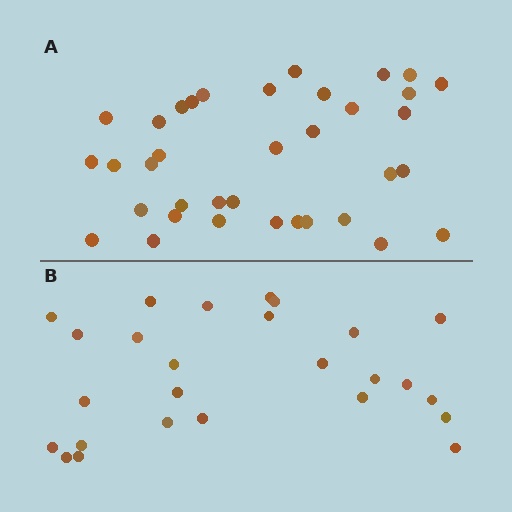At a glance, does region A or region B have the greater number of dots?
Region A (the top region) has more dots.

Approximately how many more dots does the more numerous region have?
Region A has roughly 10 or so more dots than region B.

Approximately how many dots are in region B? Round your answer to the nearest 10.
About 30 dots. (The exact count is 26, which rounds to 30.)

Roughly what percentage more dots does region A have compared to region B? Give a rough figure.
About 40% more.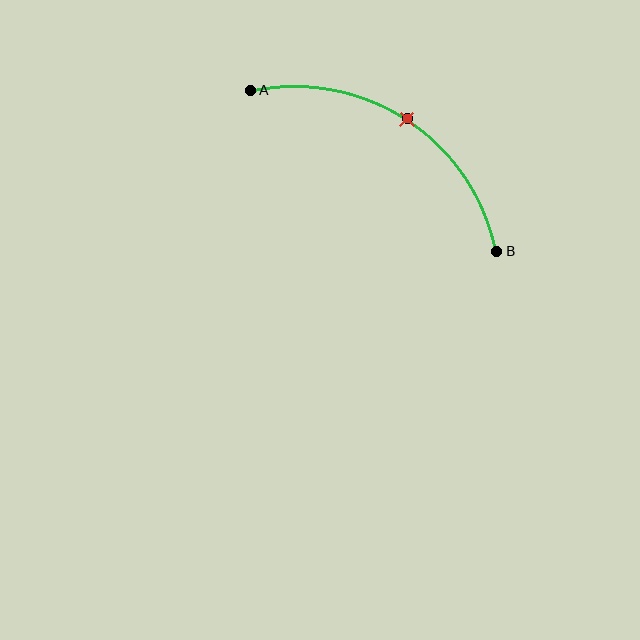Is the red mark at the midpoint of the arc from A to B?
Yes. The red mark lies on the arc at equal arc-length from both A and B — it is the arc midpoint.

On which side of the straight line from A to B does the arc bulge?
The arc bulges above the straight line connecting A and B.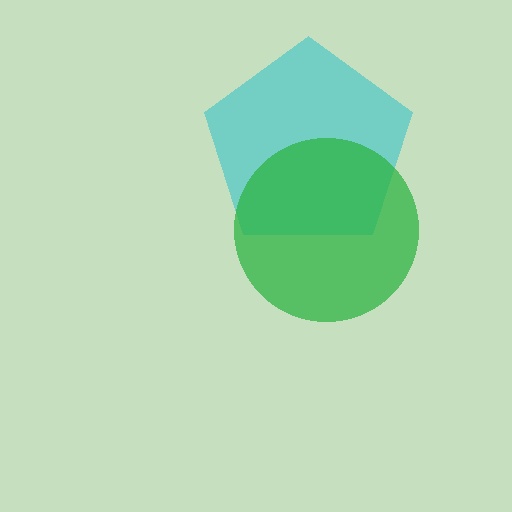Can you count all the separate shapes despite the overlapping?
Yes, there are 2 separate shapes.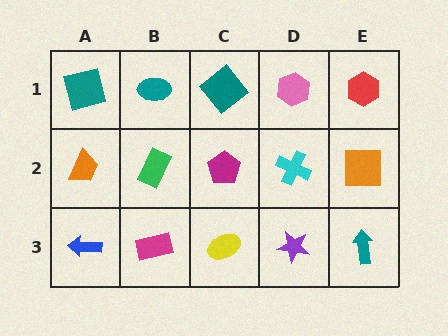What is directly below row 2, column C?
A yellow ellipse.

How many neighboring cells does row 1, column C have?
3.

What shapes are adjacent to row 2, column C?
A teal diamond (row 1, column C), a yellow ellipse (row 3, column C), a green rectangle (row 2, column B), a cyan cross (row 2, column D).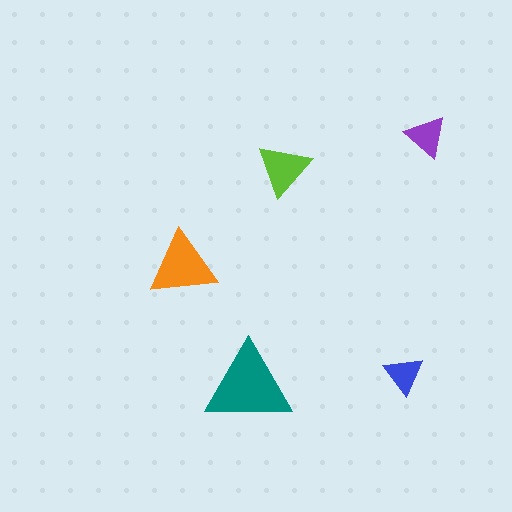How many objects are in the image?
There are 5 objects in the image.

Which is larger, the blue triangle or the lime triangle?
The lime one.